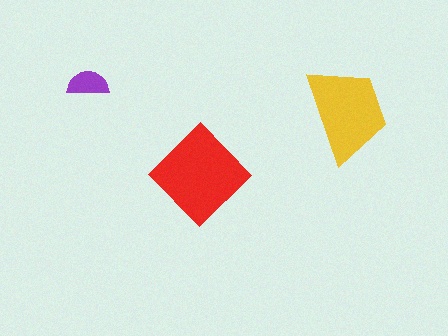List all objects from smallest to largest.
The purple semicircle, the yellow trapezoid, the red diamond.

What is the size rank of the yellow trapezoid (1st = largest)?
2nd.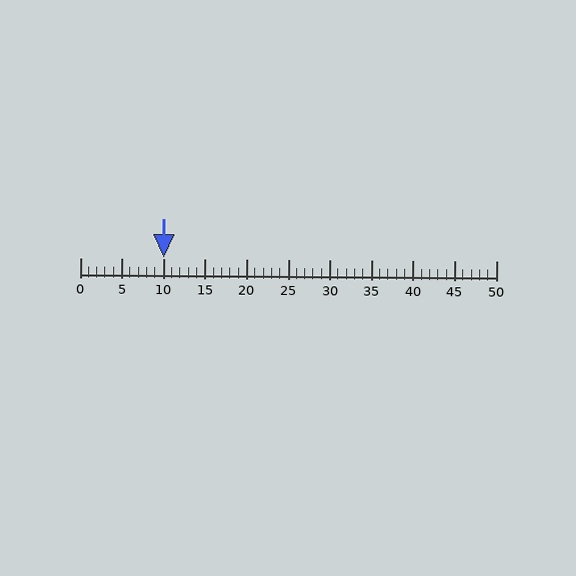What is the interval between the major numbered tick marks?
The major tick marks are spaced 5 units apart.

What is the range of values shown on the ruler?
The ruler shows values from 0 to 50.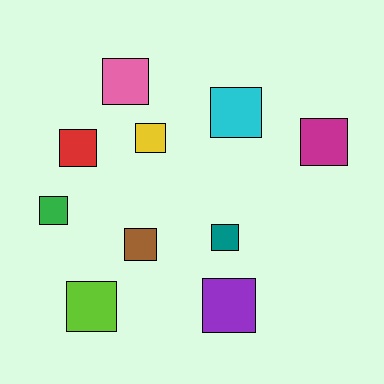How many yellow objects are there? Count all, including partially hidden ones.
There is 1 yellow object.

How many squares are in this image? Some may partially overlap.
There are 10 squares.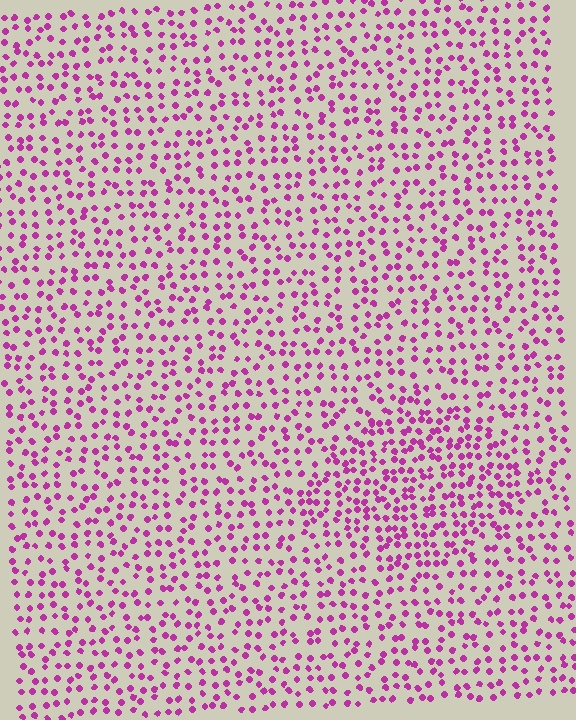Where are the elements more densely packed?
The elements are more densely packed inside the diamond boundary.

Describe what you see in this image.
The image contains small magenta elements arranged at two different densities. A diamond-shaped region is visible where the elements are more densely packed than the surrounding area.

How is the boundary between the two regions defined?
The boundary is defined by a change in element density (approximately 1.6x ratio). All elements are the same color, size, and shape.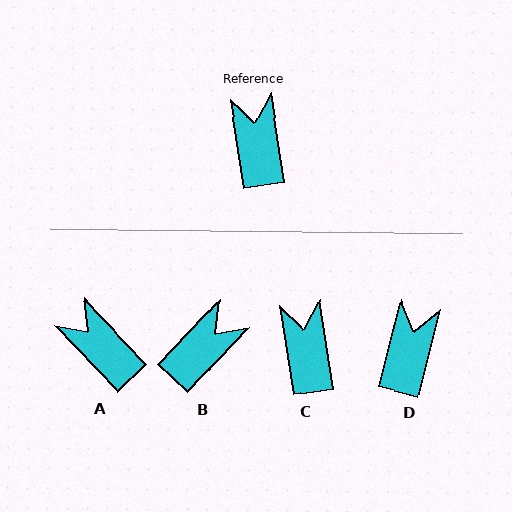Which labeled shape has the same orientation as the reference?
C.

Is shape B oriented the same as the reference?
No, it is off by about 52 degrees.